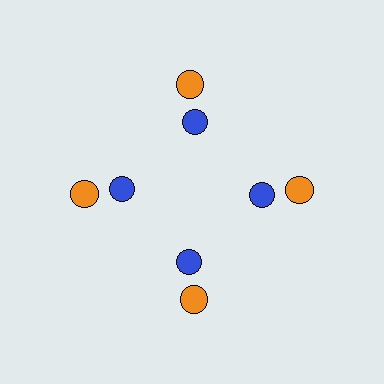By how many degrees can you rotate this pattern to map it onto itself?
The pattern maps onto itself every 90 degrees of rotation.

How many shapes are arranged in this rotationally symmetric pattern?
There are 8 shapes, arranged in 4 groups of 2.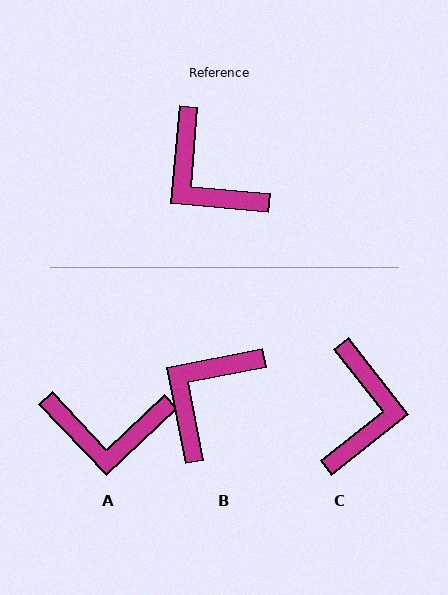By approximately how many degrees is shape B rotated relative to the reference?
Approximately 74 degrees clockwise.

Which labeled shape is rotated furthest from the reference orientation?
C, about 133 degrees away.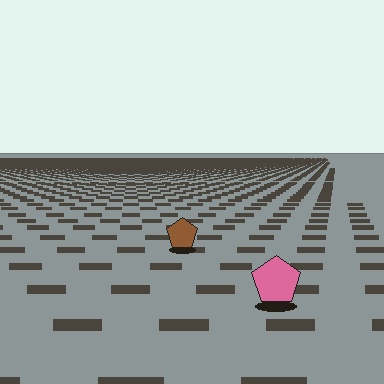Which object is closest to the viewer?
The pink pentagon is closest. The texture marks near it are larger and more spread out.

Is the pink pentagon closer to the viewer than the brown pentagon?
Yes. The pink pentagon is closer — you can tell from the texture gradient: the ground texture is coarser near it.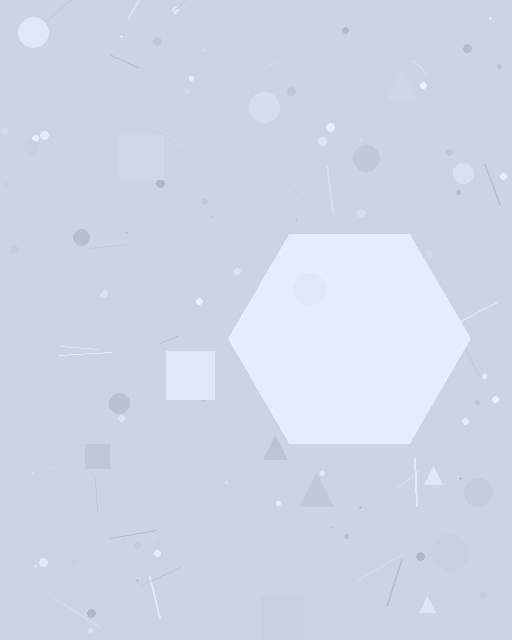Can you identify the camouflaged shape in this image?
The camouflaged shape is a hexagon.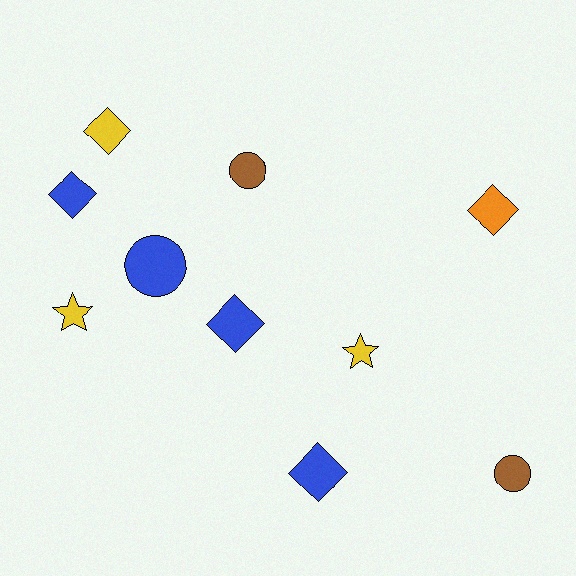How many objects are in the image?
There are 10 objects.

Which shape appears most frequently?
Diamond, with 5 objects.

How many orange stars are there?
There are no orange stars.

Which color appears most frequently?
Blue, with 4 objects.